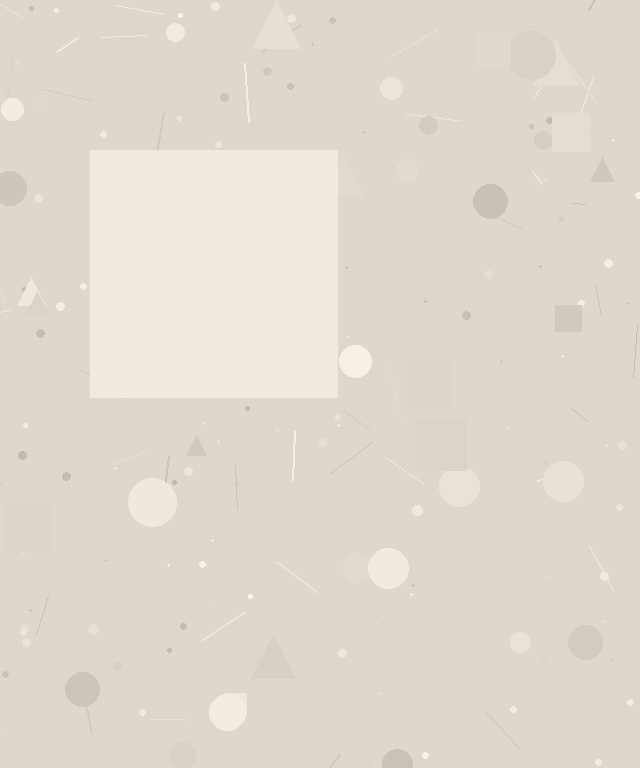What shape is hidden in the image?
A square is hidden in the image.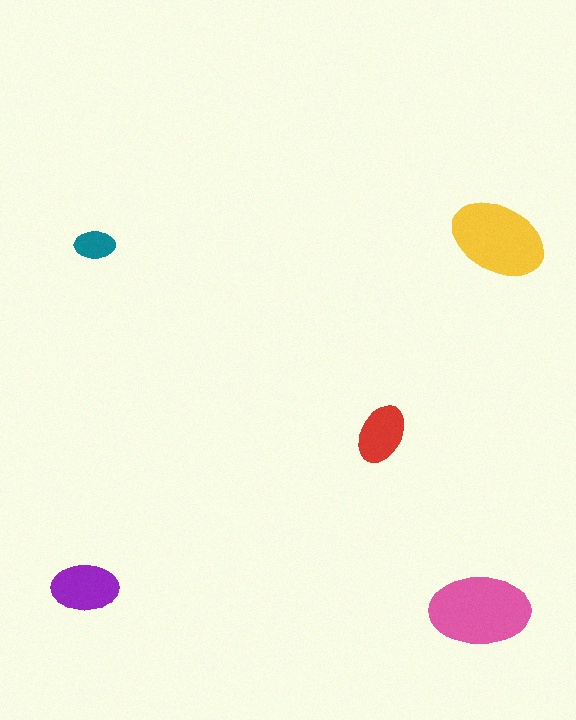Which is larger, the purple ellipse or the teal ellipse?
The purple one.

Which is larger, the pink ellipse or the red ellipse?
The pink one.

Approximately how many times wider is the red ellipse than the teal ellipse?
About 1.5 times wider.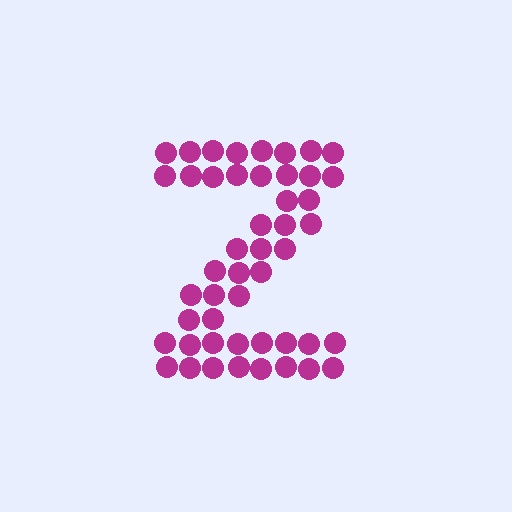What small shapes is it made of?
It is made of small circles.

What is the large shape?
The large shape is the letter Z.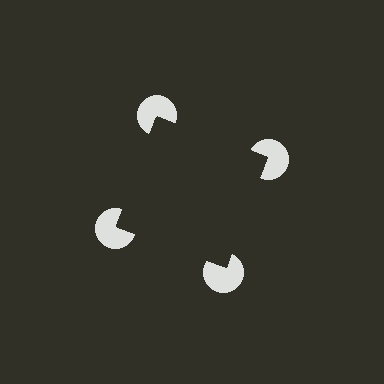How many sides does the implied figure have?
4 sides.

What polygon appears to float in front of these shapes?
An illusory square — its edges are inferred from the aligned wedge cuts in the pac-man discs, not physically drawn.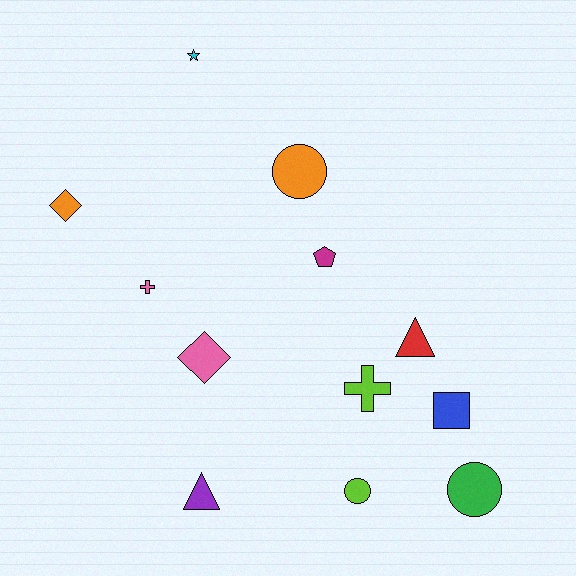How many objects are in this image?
There are 12 objects.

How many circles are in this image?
There are 3 circles.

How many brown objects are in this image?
There are no brown objects.